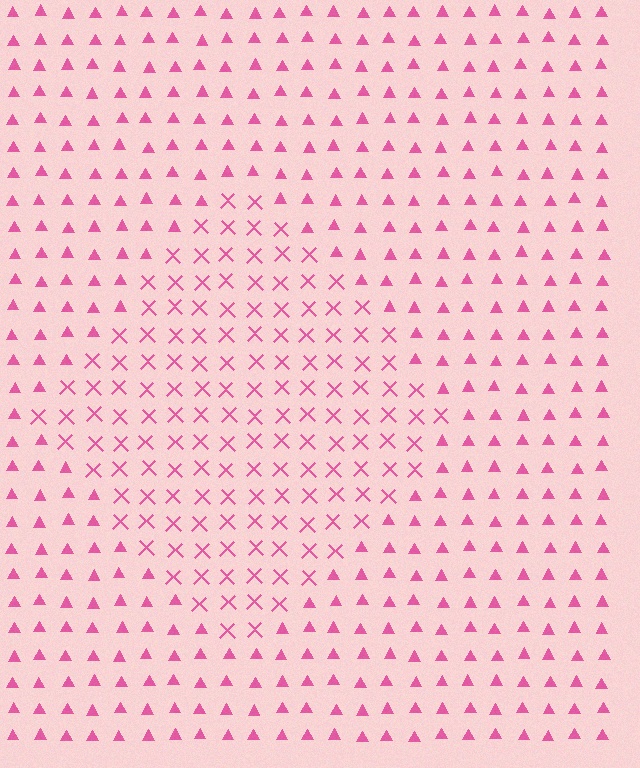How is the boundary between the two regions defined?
The boundary is defined by a change in element shape: X marks inside vs. triangles outside. All elements share the same color and spacing.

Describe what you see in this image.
The image is filled with small pink elements arranged in a uniform grid. A diamond-shaped region contains X marks, while the surrounding area contains triangles. The boundary is defined purely by the change in element shape.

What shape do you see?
I see a diamond.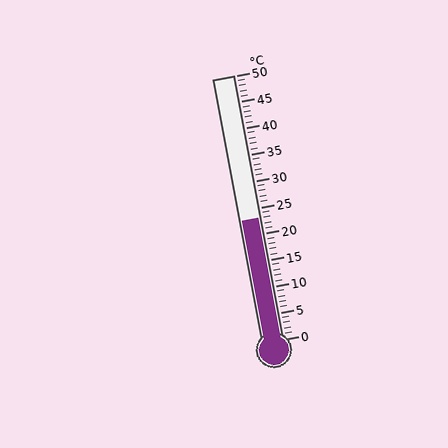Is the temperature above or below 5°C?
The temperature is above 5°C.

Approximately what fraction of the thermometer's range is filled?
The thermometer is filled to approximately 45% of its range.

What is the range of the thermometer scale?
The thermometer scale ranges from 0°C to 50°C.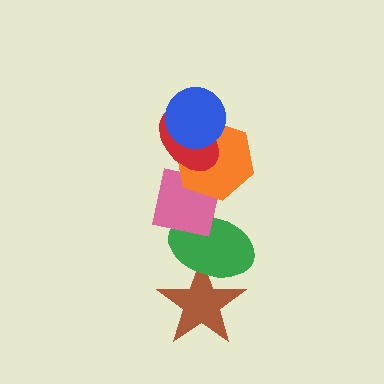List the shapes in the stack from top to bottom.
From top to bottom: the blue circle, the red ellipse, the orange hexagon, the pink square, the green ellipse, the brown star.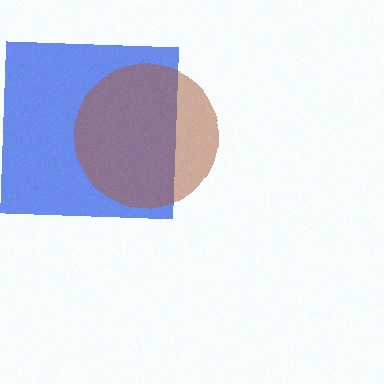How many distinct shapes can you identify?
There are 2 distinct shapes: a blue square, a brown circle.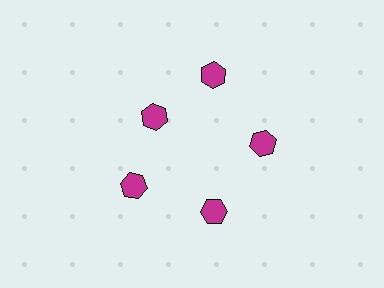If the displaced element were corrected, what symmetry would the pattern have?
It would have 5-fold rotational symmetry — the pattern would map onto itself every 72 degrees.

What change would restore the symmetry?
The symmetry would be restored by moving it outward, back onto the ring so that all 5 hexagons sit at equal angles and equal distance from the center.